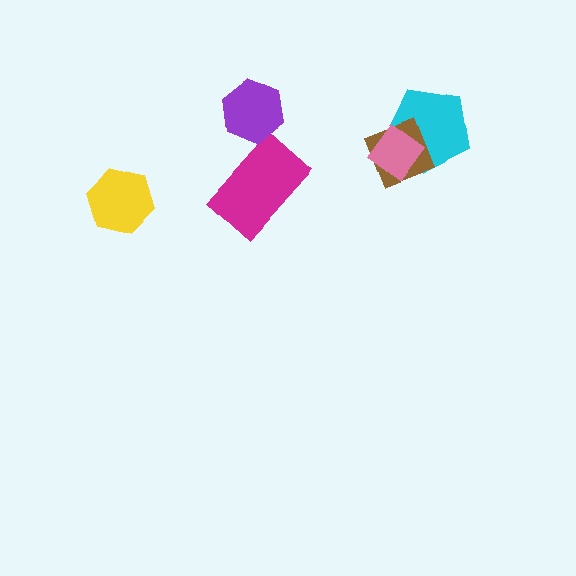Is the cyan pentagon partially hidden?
Yes, it is partially covered by another shape.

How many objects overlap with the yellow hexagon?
0 objects overlap with the yellow hexagon.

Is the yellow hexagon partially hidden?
No, no other shape covers it.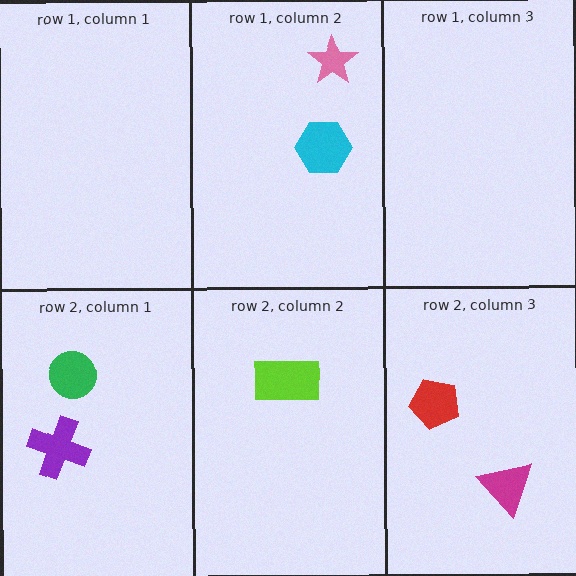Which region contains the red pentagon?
The row 2, column 3 region.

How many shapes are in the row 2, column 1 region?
2.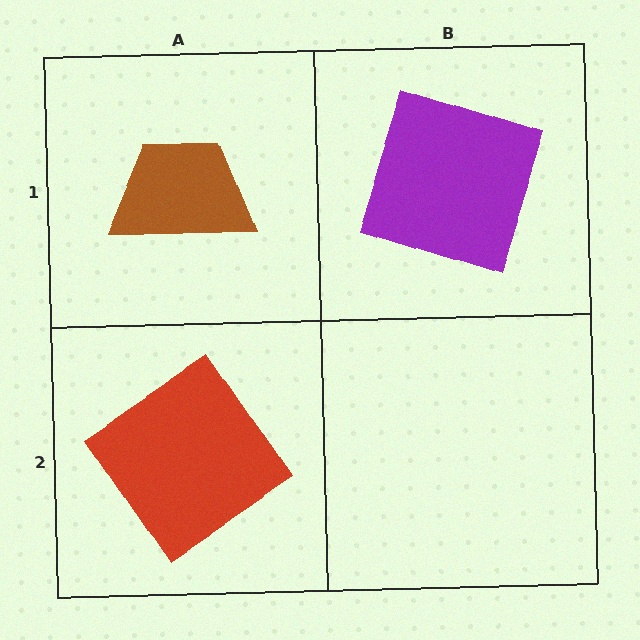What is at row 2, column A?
A red diamond.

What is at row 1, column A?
A brown trapezoid.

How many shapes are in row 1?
2 shapes.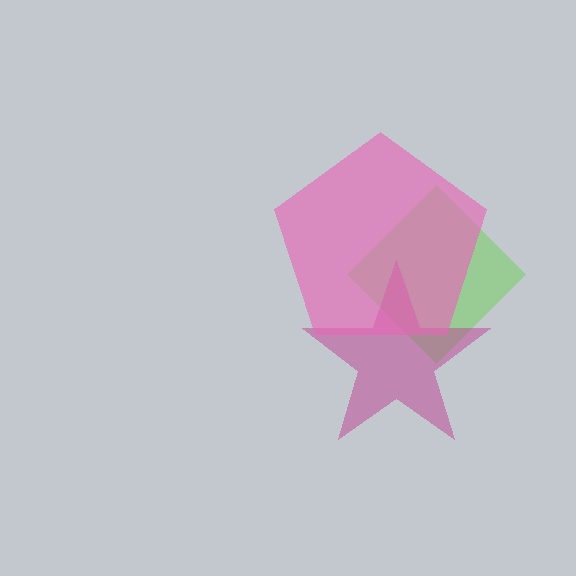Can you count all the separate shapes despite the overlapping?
Yes, there are 3 separate shapes.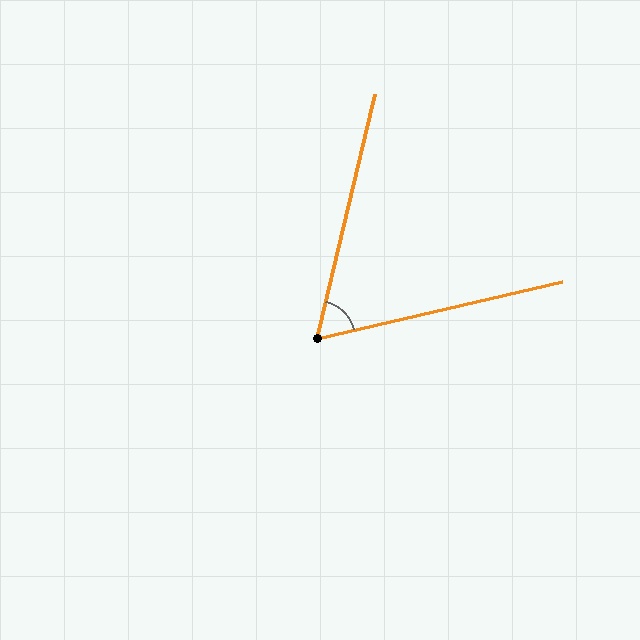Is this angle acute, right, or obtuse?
It is acute.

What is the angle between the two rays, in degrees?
Approximately 63 degrees.